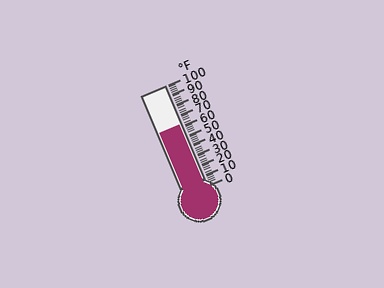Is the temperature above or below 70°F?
The temperature is below 70°F.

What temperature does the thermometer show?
The thermometer shows approximately 62°F.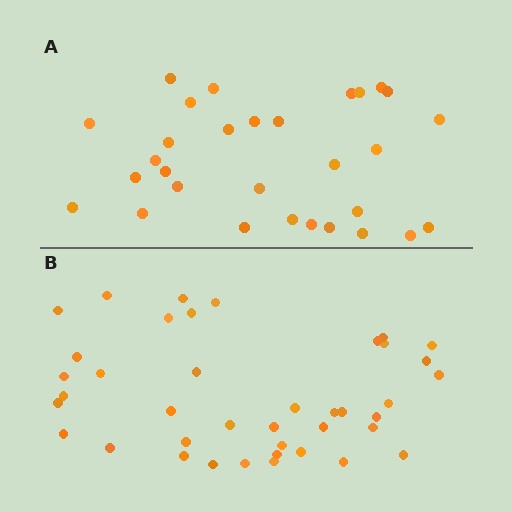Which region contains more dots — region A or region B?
Region B (the bottom region) has more dots.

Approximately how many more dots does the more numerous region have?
Region B has roughly 10 or so more dots than region A.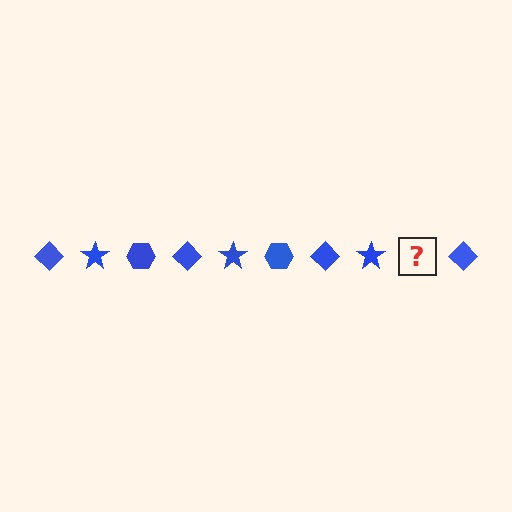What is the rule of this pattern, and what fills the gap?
The rule is that the pattern cycles through diamond, star, hexagon shapes in blue. The gap should be filled with a blue hexagon.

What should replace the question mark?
The question mark should be replaced with a blue hexagon.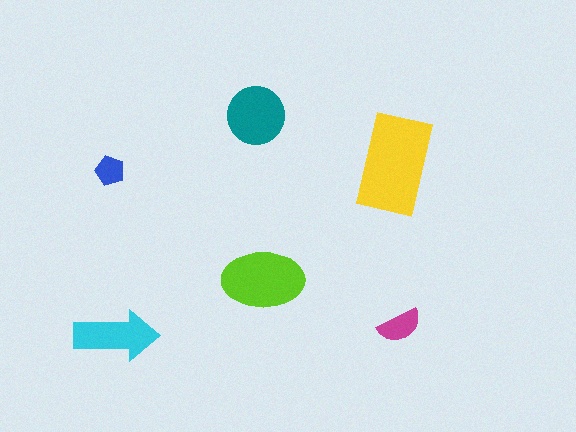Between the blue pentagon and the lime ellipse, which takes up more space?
The lime ellipse.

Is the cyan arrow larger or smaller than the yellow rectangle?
Smaller.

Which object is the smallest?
The blue pentagon.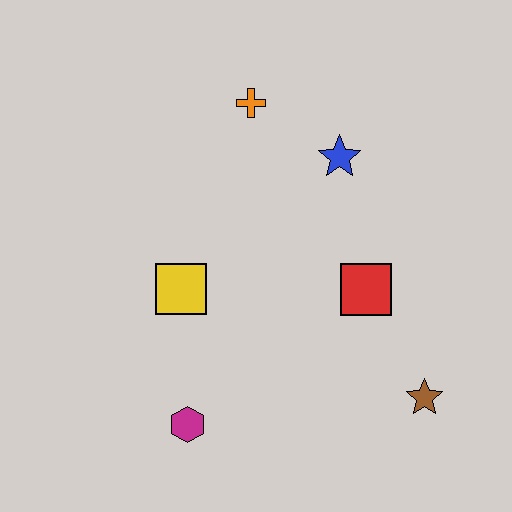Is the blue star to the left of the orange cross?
No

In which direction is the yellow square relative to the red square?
The yellow square is to the left of the red square.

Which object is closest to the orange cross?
The blue star is closest to the orange cross.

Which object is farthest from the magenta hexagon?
The orange cross is farthest from the magenta hexagon.